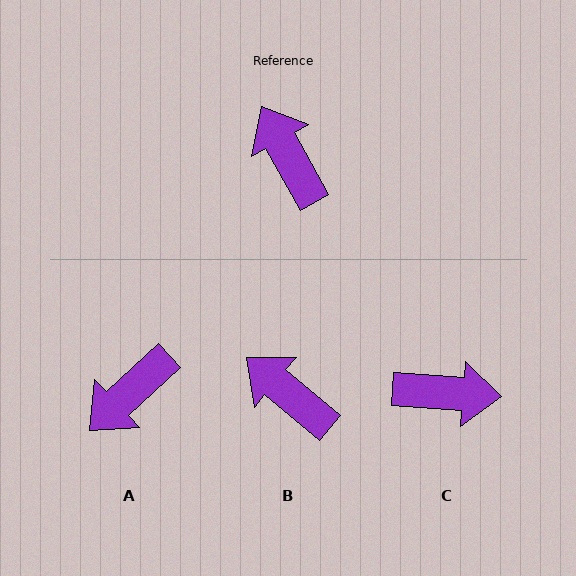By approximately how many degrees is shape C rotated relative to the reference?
Approximately 123 degrees clockwise.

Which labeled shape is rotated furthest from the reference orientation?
C, about 123 degrees away.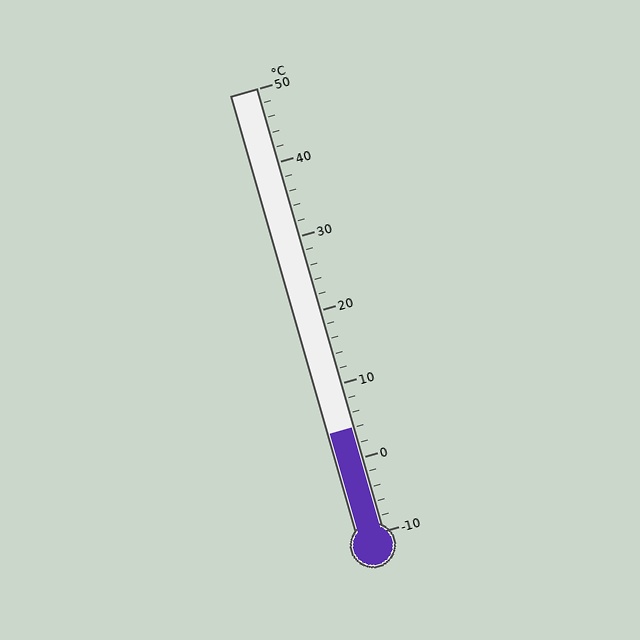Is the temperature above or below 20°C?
The temperature is below 20°C.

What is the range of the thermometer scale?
The thermometer scale ranges from -10°C to 50°C.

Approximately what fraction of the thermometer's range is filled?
The thermometer is filled to approximately 25% of its range.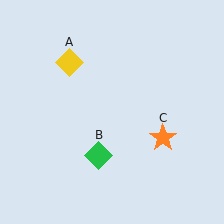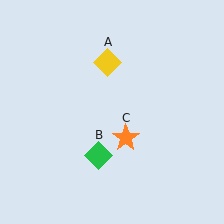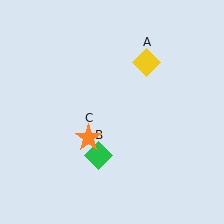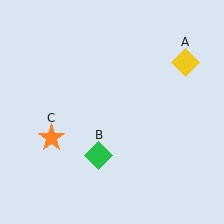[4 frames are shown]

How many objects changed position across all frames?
2 objects changed position: yellow diamond (object A), orange star (object C).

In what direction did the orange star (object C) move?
The orange star (object C) moved left.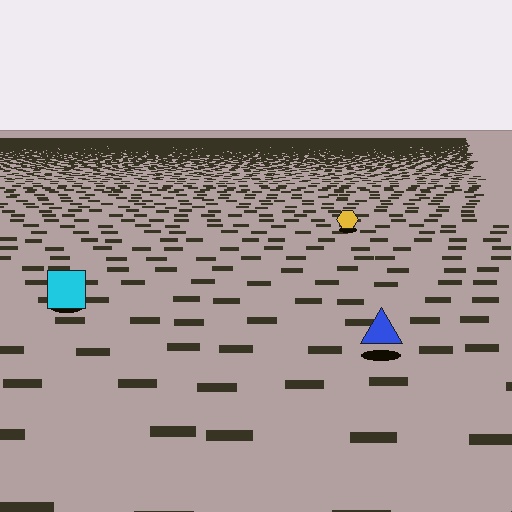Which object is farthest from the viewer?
The yellow hexagon is farthest from the viewer. It appears smaller and the ground texture around it is denser.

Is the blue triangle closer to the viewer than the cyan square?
Yes. The blue triangle is closer — you can tell from the texture gradient: the ground texture is coarser near it.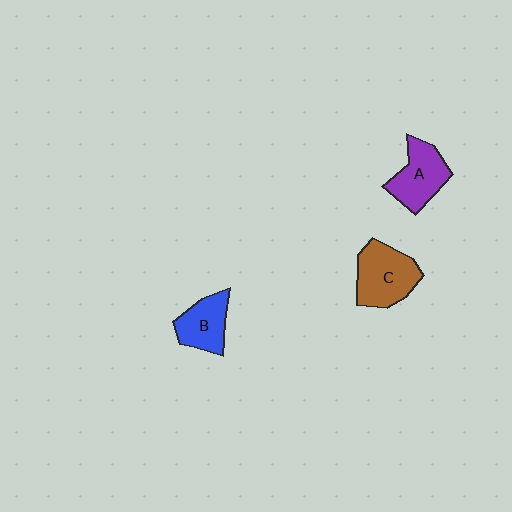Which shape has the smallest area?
Shape B (blue).